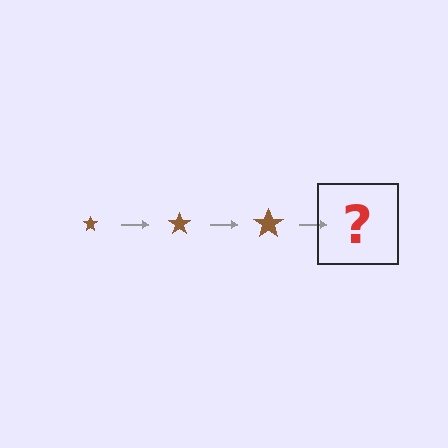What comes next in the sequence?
The next element should be a brown star, larger than the previous one.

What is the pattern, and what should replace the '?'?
The pattern is that the star gets progressively larger each step. The '?' should be a brown star, larger than the previous one.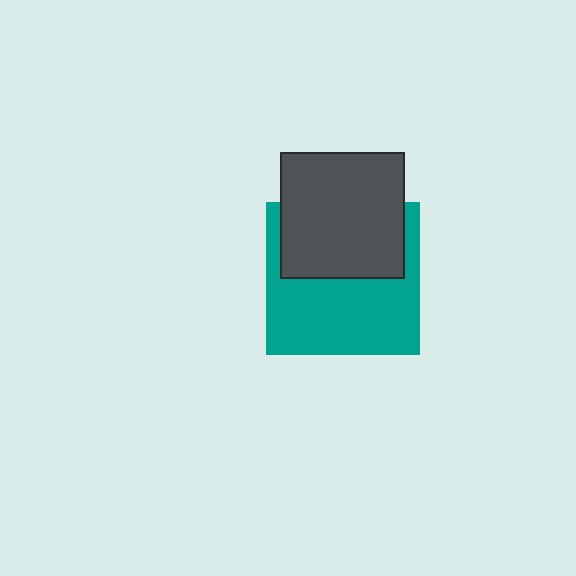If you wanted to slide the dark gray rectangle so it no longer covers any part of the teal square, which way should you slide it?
Slide it up — that is the most direct way to separate the two shapes.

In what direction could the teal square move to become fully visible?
The teal square could move down. That would shift it out from behind the dark gray rectangle entirely.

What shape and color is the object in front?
The object in front is a dark gray rectangle.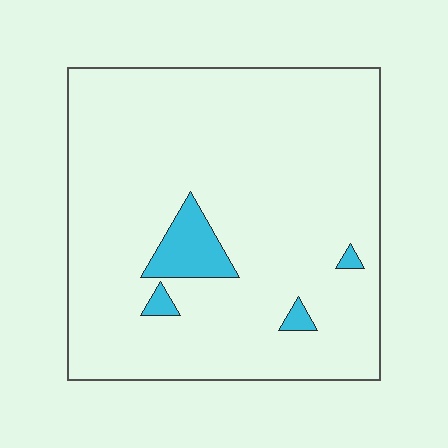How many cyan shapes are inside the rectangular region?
4.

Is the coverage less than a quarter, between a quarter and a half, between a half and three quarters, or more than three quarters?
Less than a quarter.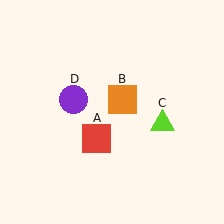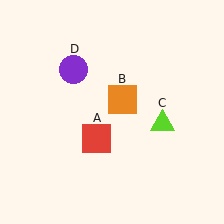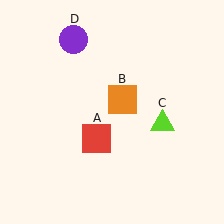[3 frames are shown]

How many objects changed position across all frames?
1 object changed position: purple circle (object D).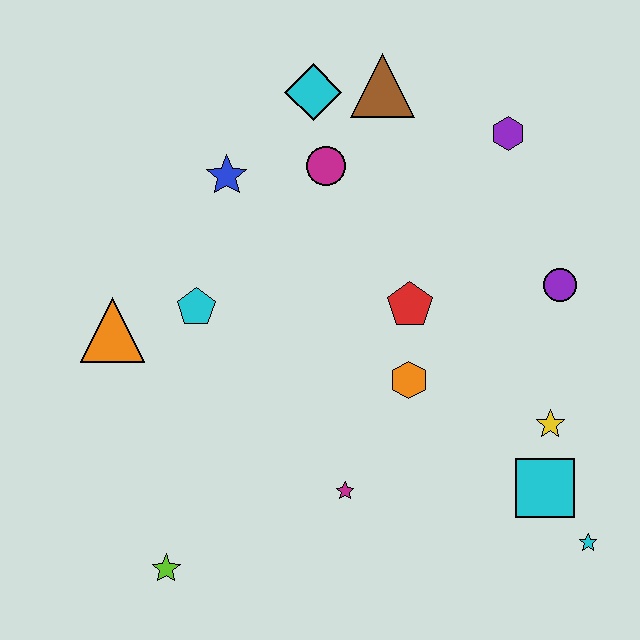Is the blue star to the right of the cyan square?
No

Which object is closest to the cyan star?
The cyan square is closest to the cyan star.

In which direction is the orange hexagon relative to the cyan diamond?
The orange hexagon is below the cyan diamond.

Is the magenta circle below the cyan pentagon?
No